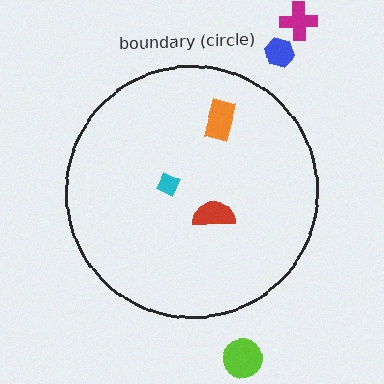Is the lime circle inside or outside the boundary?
Outside.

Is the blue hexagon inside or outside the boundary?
Outside.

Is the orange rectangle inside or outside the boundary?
Inside.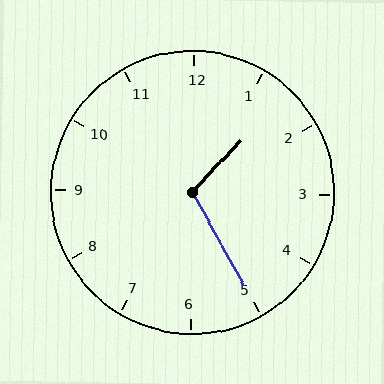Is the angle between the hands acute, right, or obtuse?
It is obtuse.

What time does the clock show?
1:25.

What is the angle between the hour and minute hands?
Approximately 108 degrees.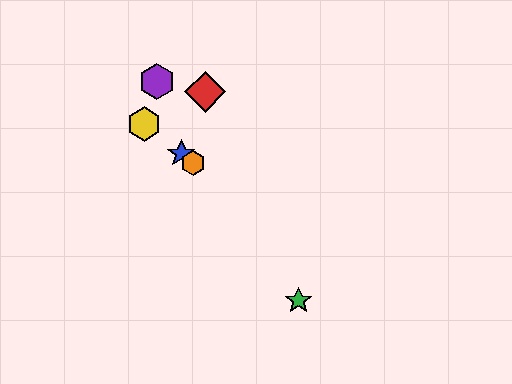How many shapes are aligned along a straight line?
3 shapes (the blue star, the yellow hexagon, the orange hexagon) are aligned along a straight line.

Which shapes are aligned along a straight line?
The blue star, the yellow hexagon, the orange hexagon are aligned along a straight line.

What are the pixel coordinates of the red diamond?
The red diamond is at (205, 92).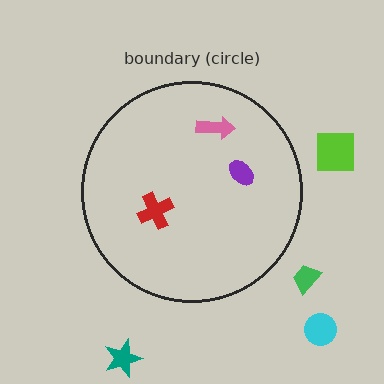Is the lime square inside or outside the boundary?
Outside.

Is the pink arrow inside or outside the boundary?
Inside.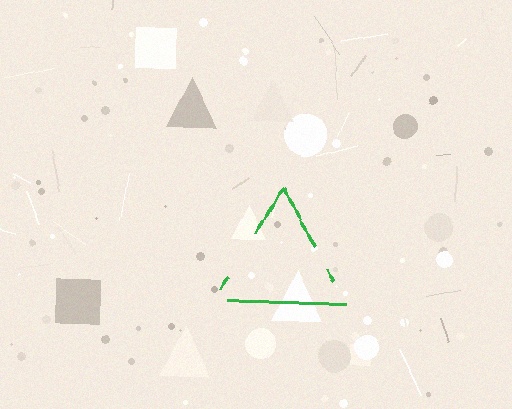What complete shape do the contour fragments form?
The contour fragments form a triangle.